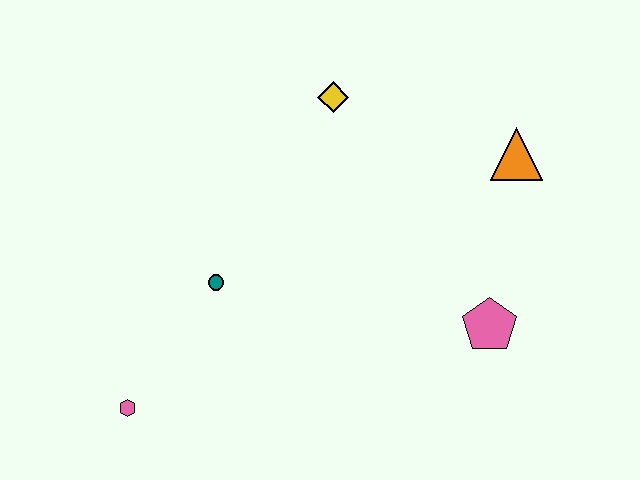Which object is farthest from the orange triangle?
The pink hexagon is farthest from the orange triangle.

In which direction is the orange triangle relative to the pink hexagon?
The orange triangle is to the right of the pink hexagon.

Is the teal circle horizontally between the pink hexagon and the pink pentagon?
Yes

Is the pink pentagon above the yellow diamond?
No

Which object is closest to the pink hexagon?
The teal circle is closest to the pink hexagon.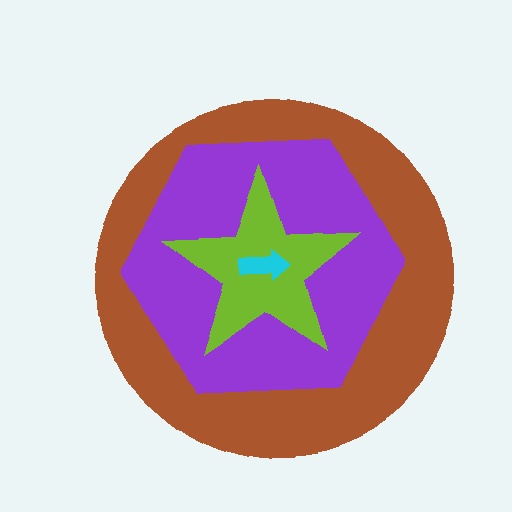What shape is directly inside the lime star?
The cyan arrow.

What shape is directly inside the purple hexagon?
The lime star.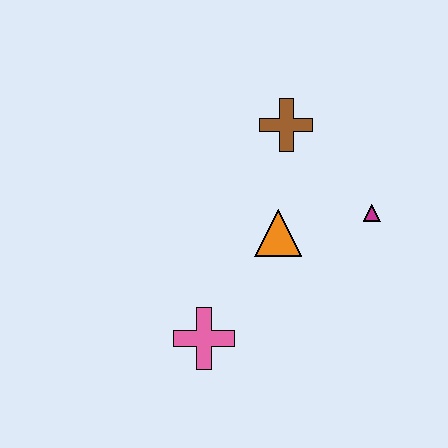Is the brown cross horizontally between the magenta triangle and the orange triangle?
Yes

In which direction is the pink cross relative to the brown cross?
The pink cross is below the brown cross.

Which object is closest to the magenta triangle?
The orange triangle is closest to the magenta triangle.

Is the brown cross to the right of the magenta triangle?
No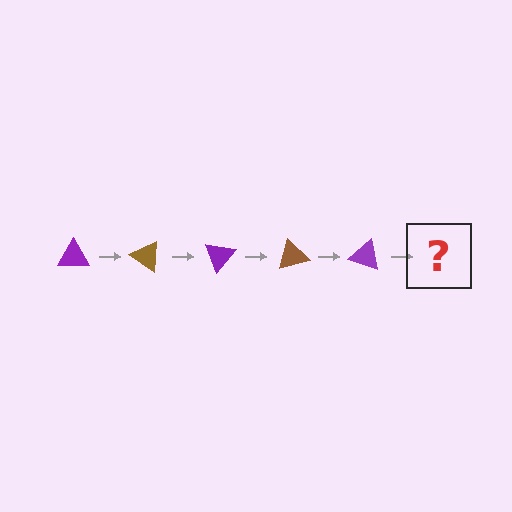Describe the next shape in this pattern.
It should be a brown triangle, rotated 175 degrees from the start.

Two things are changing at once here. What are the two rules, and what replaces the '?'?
The two rules are that it rotates 35 degrees each step and the color cycles through purple and brown. The '?' should be a brown triangle, rotated 175 degrees from the start.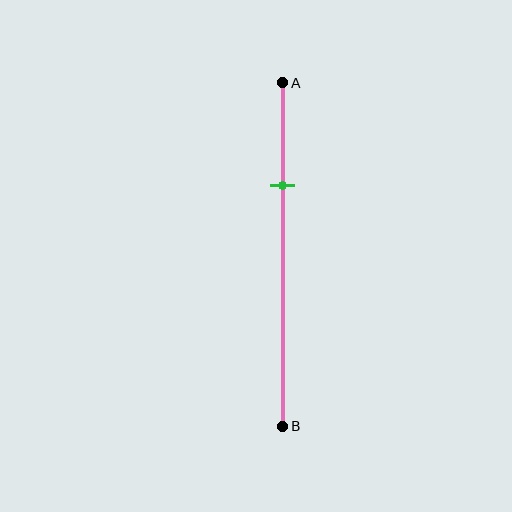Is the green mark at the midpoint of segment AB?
No, the mark is at about 30% from A, not at the 50% midpoint.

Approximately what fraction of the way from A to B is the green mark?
The green mark is approximately 30% of the way from A to B.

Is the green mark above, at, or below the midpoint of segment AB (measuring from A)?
The green mark is above the midpoint of segment AB.